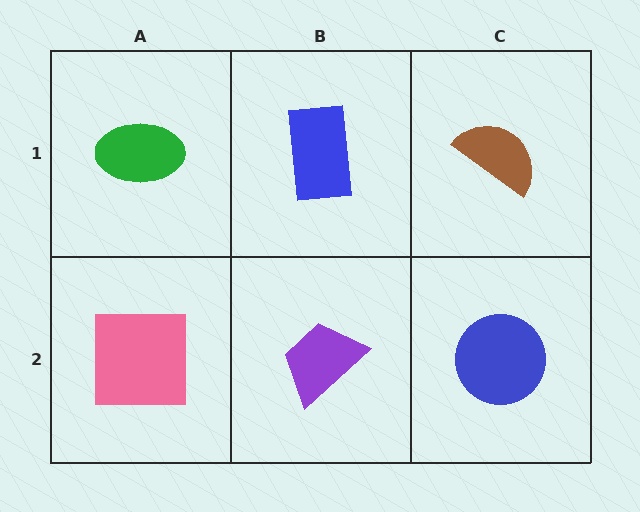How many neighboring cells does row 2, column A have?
2.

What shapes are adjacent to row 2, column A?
A green ellipse (row 1, column A), a purple trapezoid (row 2, column B).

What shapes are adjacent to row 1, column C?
A blue circle (row 2, column C), a blue rectangle (row 1, column B).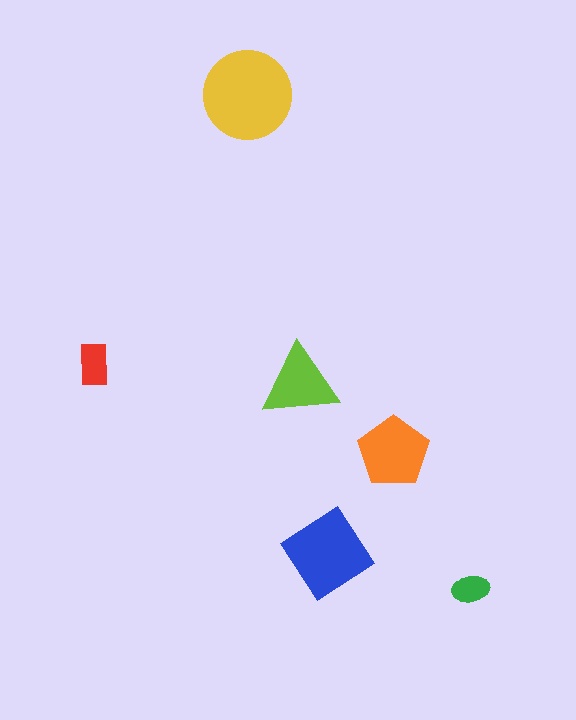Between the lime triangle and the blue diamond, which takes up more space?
The blue diamond.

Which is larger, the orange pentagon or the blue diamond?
The blue diamond.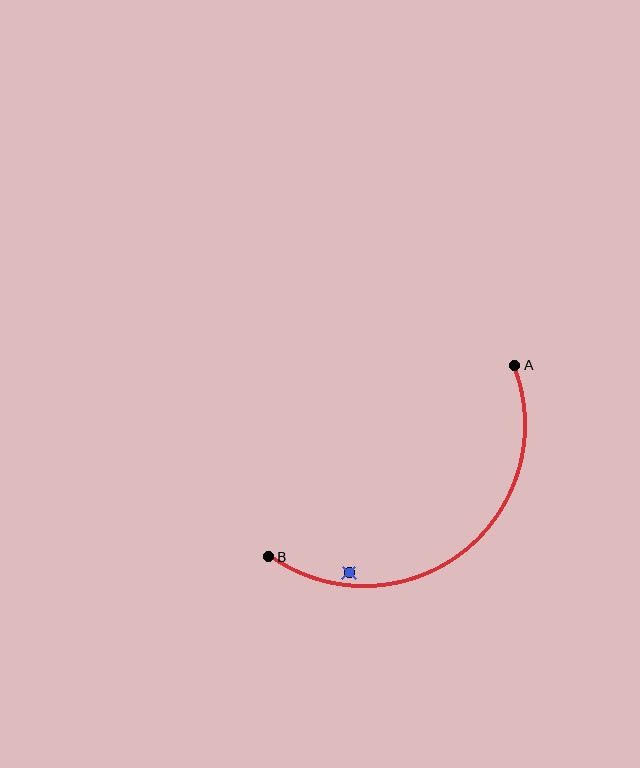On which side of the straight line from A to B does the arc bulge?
The arc bulges below and to the right of the straight line connecting A and B.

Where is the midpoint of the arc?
The arc midpoint is the point on the curve farthest from the straight line joining A and B. It sits below and to the right of that line.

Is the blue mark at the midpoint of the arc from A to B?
No — the blue mark does not lie on the arc at all. It sits slightly inside the curve.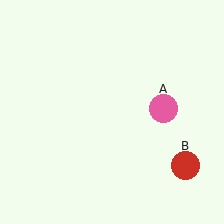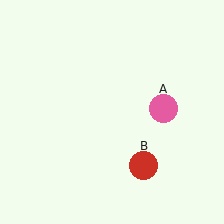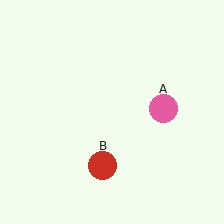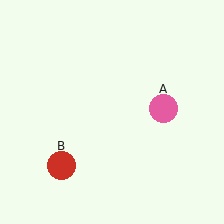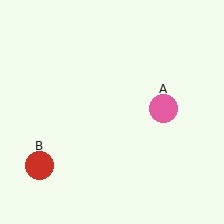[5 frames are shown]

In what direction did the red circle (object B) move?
The red circle (object B) moved left.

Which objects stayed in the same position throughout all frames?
Pink circle (object A) remained stationary.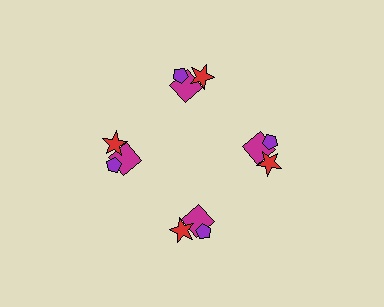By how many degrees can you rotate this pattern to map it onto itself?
The pattern maps onto itself every 90 degrees of rotation.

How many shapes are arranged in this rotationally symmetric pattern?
There are 12 shapes, arranged in 4 groups of 3.